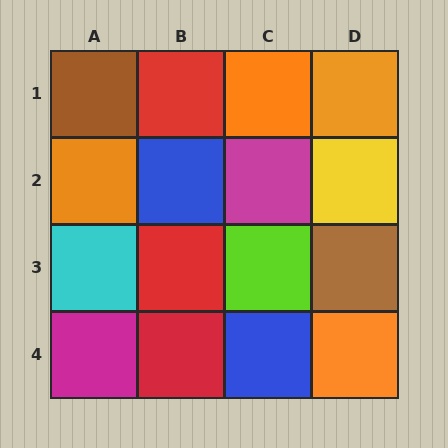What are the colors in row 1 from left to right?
Brown, red, orange, orange.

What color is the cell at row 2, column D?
Yellow.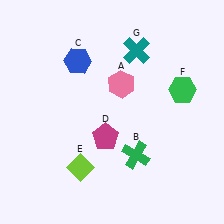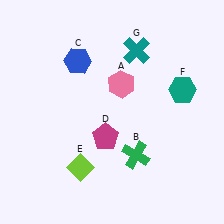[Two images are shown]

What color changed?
The hexagon (F) changed from green in Image 1 to teal in Image 2.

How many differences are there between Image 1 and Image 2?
There is 1 difference between the two images.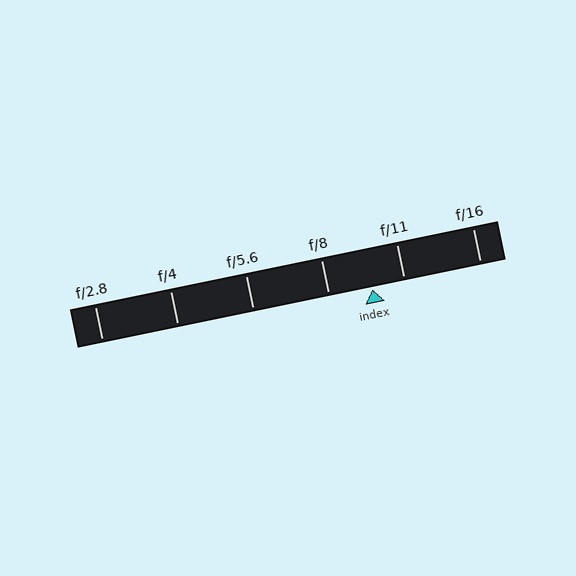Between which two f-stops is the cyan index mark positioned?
The index mark is between f/8 and f/11.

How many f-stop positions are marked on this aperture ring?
There are 6 f-stop positions marked.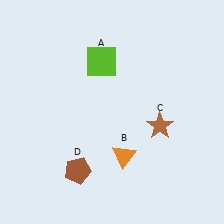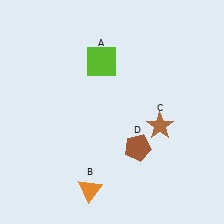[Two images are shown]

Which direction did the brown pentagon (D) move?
The brown pentagon (D) moved right.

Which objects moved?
The objects that moved are: the orange triangle (B), the brown pentagon (D).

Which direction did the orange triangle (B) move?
The orange triangle (B) moved left.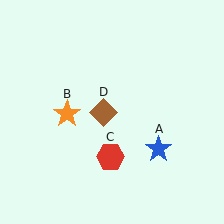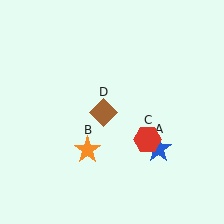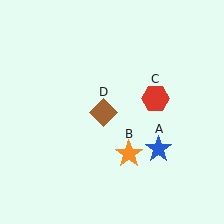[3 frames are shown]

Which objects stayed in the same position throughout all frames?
Blue star (object A) and brown diamond (object D) remained stationary.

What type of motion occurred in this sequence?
The orange star (object B), red hexagon (object C) rotated counterclockwise around the center of the scene.